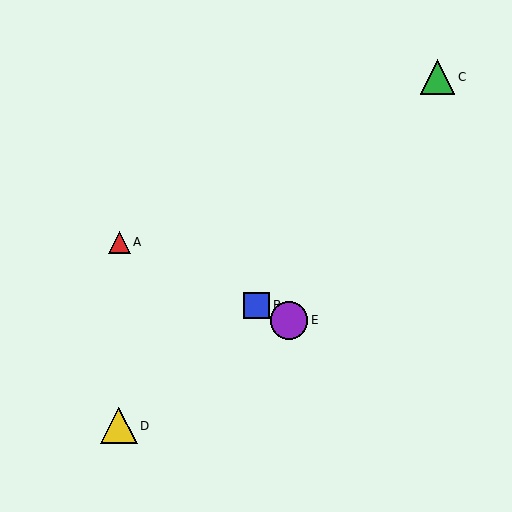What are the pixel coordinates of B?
Object B is at (256, 305).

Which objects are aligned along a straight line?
Objects A, B, E are aligned along a straight line.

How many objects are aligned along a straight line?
3 objects (A, B, E) are aligned along a straight line.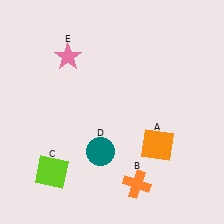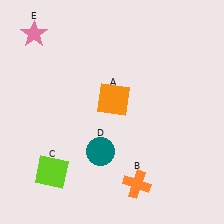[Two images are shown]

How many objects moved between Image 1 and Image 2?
2 objects moved between the two images.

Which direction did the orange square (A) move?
The orange square (A) moved up.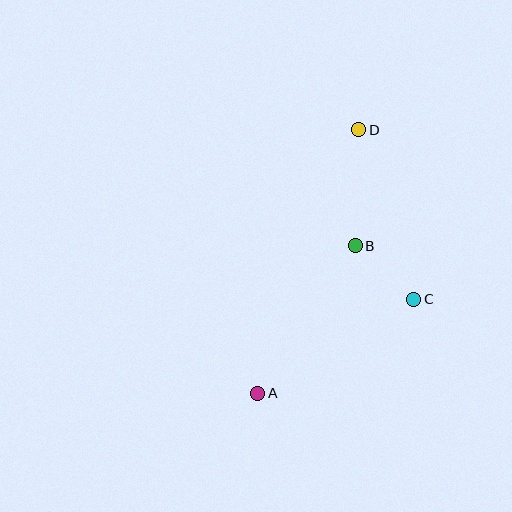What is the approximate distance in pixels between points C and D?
The distance between C and D is approximately 178 pixels.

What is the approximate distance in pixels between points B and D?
The distance between B and D is approximately 116 pixels.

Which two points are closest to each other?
Points B and C are closest to each other.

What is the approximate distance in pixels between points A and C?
The distance between A and C is approximately 182 pixels.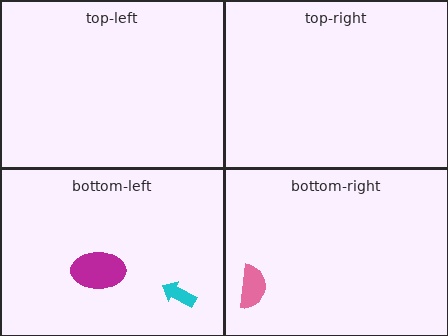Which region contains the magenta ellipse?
The bottom-left region.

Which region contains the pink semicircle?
The bottom-right region.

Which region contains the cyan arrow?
The bottom-left region.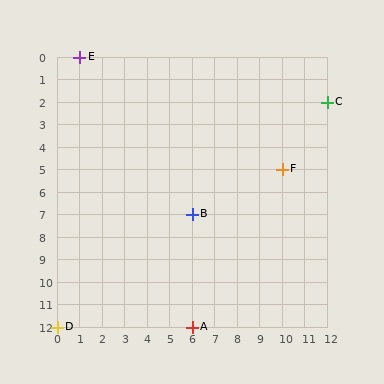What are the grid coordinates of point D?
Point D is at grid coordinates (0, 12).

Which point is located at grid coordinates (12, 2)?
Point C is at (12, 2).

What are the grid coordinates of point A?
Point A is at grid coordinates (6, 12).